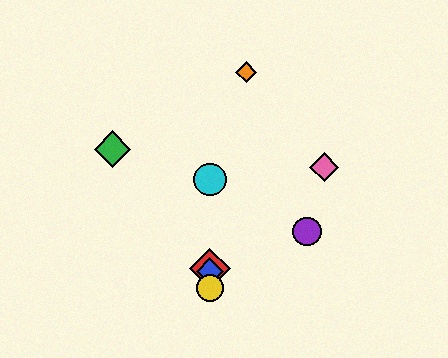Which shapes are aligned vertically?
The red diamond, the blue diamond, the yellow circle, the cyan circle are aligned vertically.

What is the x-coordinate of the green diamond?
The green diamond is at x≈112.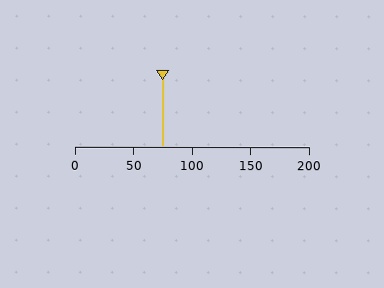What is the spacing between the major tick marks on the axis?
The major ticks are spaced 50 apart.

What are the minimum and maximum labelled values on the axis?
The axis runs from 0 to 200.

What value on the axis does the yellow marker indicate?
The marker indicates approximately 75.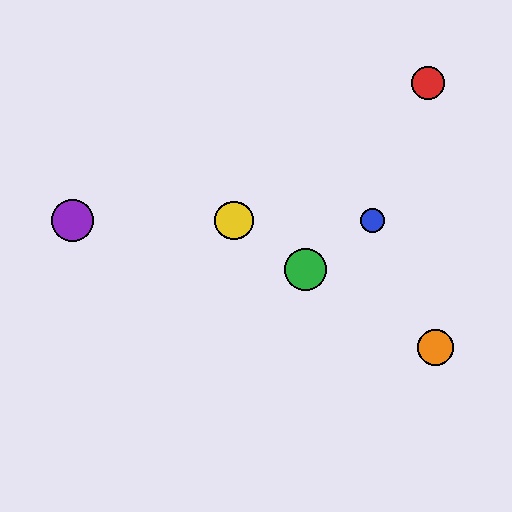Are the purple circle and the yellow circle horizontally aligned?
Yes, both are at y≈220.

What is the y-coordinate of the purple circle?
The purple circle is at y≈220.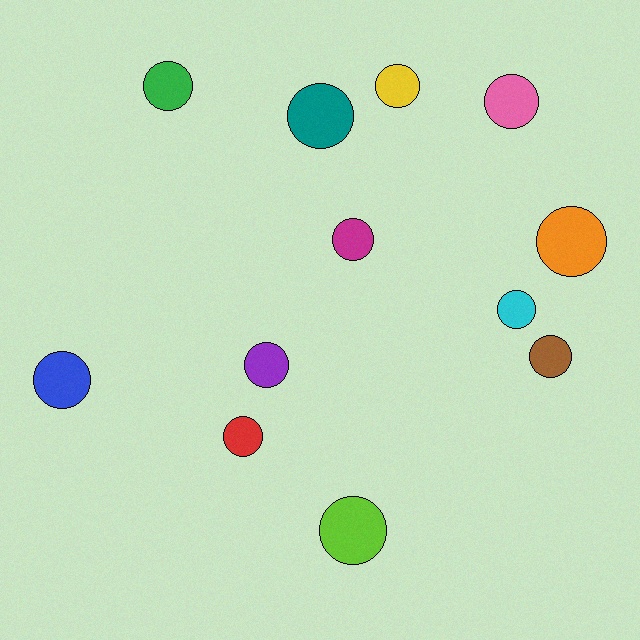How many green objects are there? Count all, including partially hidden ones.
There is 1 green object.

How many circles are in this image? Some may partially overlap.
There are 12 circles.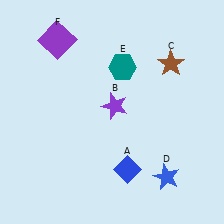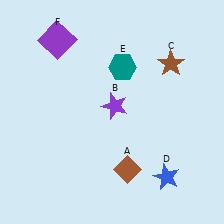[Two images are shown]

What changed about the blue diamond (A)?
In Image 1, A is blue. In Image 2, it changed to brown.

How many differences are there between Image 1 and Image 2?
There is 1 difference between the two images.